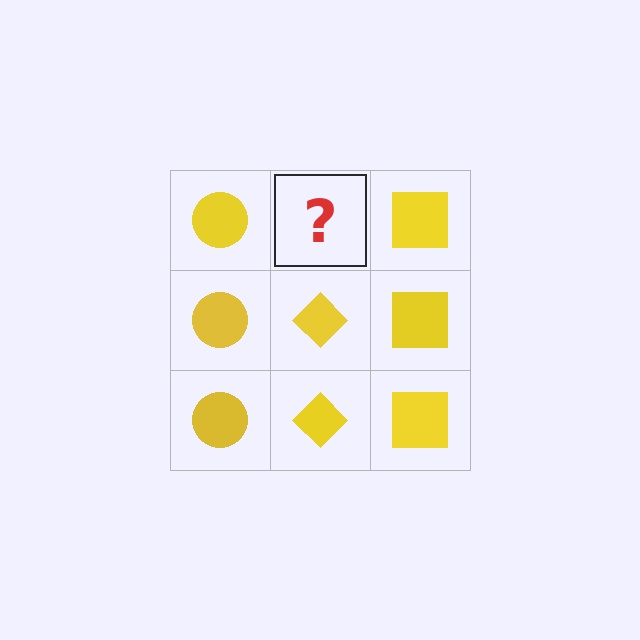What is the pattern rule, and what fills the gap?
The rule is that each column has a consistent shape. The gap should be filled with a yellow diamond.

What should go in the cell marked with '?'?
The missing cell should contain a yellow diamond.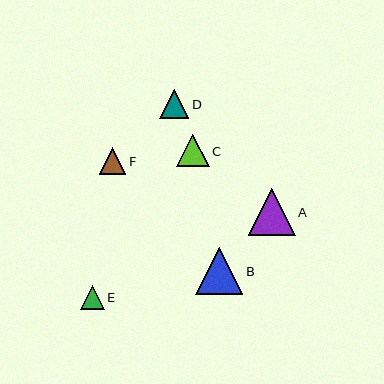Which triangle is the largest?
Triangle B is the largest with a size of approximately 47 pixels.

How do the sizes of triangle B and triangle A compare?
Triangle B and triangle A are approximately the same size.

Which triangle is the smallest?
Triangle E is the smallest with a size of approximately 23 pixels.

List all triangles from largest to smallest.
From largest to smallest: B, A, C, D, F, E.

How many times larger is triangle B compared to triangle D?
Triangle B is approximately 1.6 times the size of triangle D.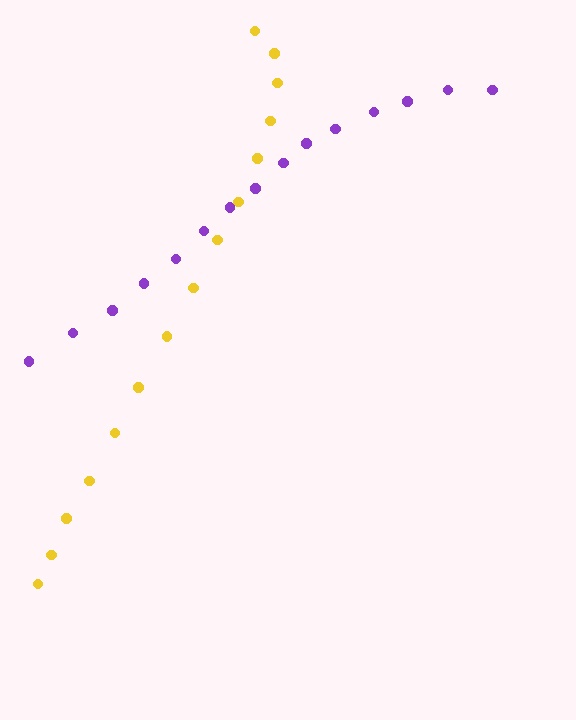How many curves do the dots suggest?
There are 2 distinct paths.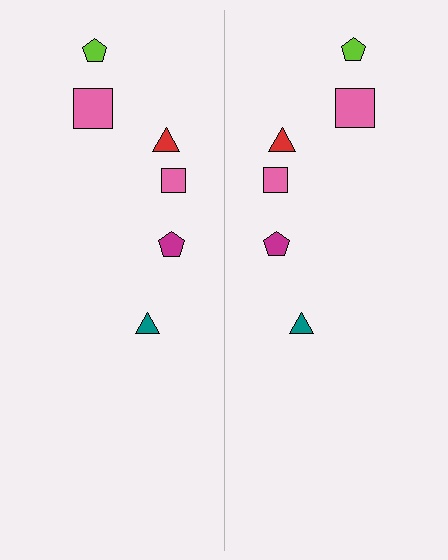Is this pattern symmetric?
Yes, this pattern has bilateral (reflection) symmetry.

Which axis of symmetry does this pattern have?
The pattern has a vertical axis of symmetry running through the center of the image.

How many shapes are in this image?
There are 12 shapes in this image.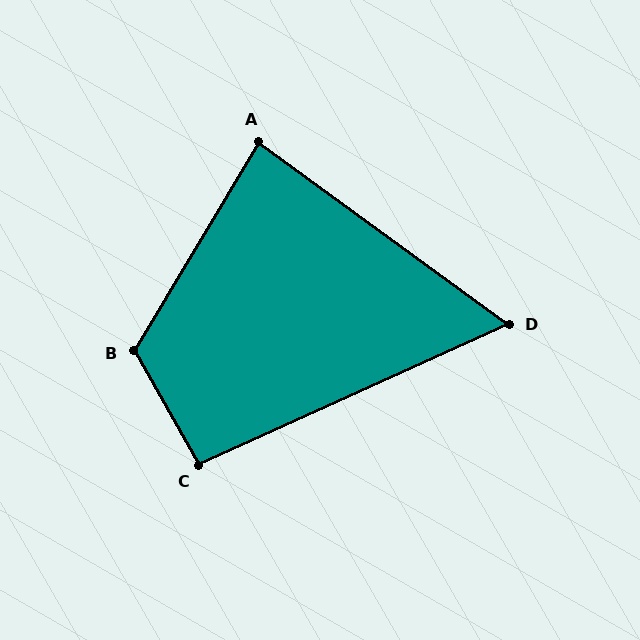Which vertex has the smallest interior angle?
D, at approximately 60 degrees.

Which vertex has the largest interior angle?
B, at approximately 120 degrees.